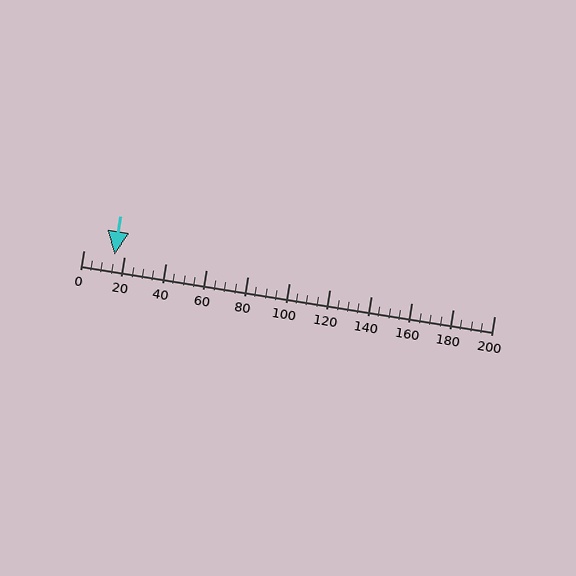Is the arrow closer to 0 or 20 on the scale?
The arrow is closer to 20.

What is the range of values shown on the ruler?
The ruler shows values from 0 to 200.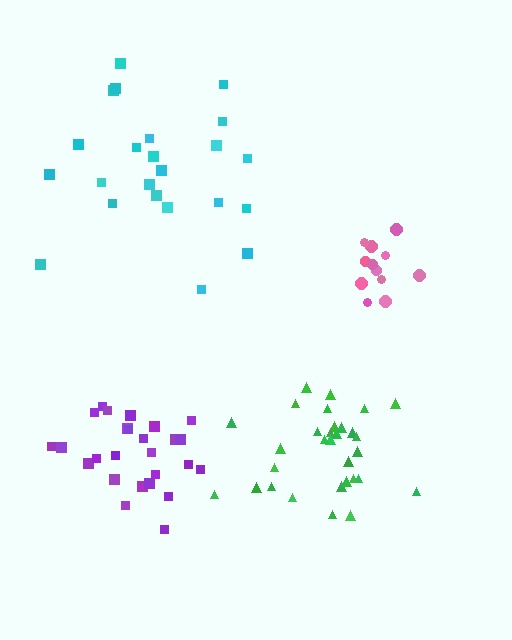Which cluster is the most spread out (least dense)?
Cyan.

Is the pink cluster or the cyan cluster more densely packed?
Pink.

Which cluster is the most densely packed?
Pink.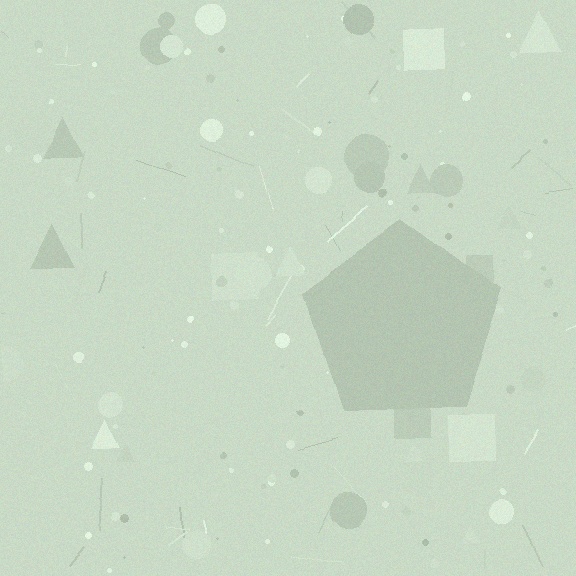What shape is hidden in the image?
A pentagon is hidden in the image.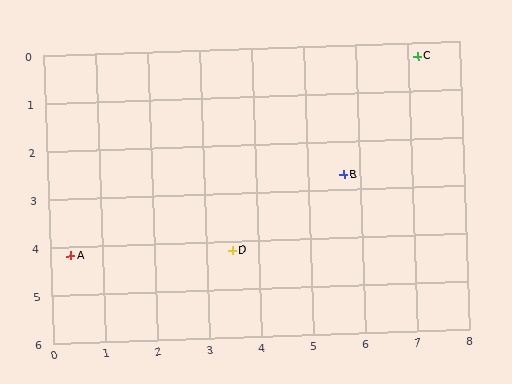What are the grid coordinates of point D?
Point D is at approximately (3.5, 4.2).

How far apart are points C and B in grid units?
Points C and B are about 2.8 grid units apart.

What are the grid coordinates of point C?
Point C is at approximately (7.2, 0.3).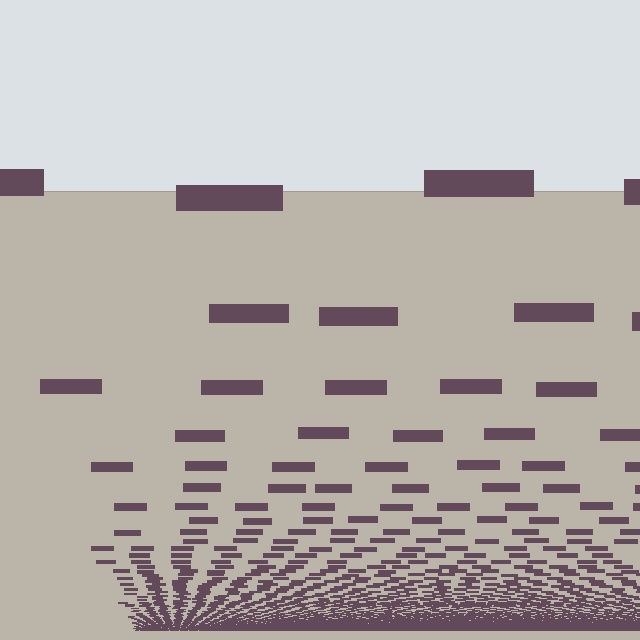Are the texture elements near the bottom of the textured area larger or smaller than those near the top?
Smaller. The gradient is inverted — elements near the bottom are smaller and denser.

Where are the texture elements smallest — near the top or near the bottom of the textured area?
Near the bottom.